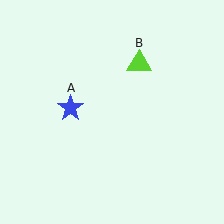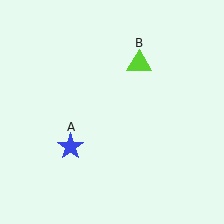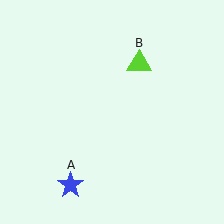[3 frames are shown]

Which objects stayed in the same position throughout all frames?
Lime triangle (object B) remained stationary.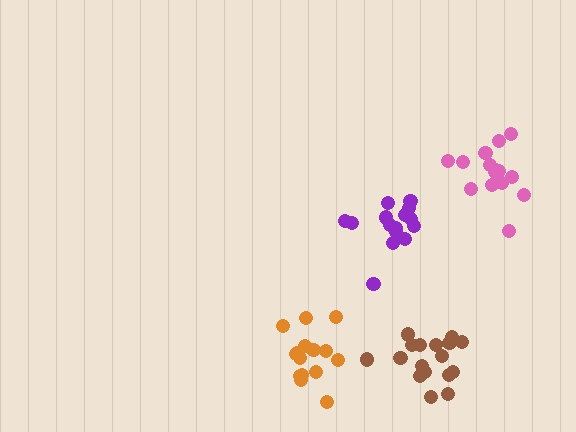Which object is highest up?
The pink cluster is topmost.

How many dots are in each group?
Group 1: 15 dots, Group 2: 17 dots, Group 3: 15 dots, Group 4: 15 dots (62 total).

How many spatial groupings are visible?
There are 4 spatial groupings.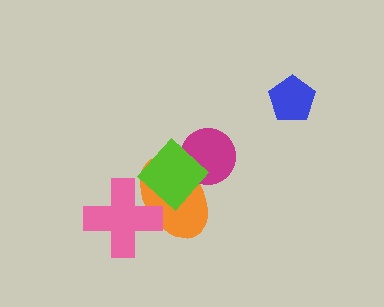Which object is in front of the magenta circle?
The lime diamond is in front of the magenta circle.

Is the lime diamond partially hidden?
No, no other shape covers it.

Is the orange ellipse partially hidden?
Yes, it is partially covered by another shape.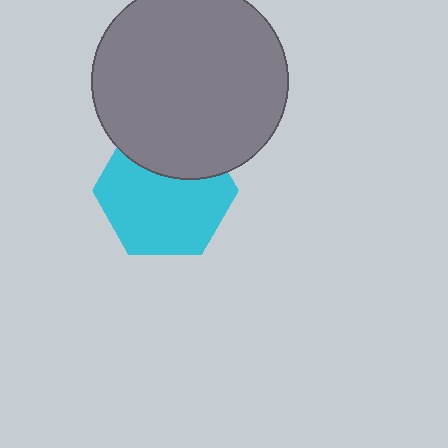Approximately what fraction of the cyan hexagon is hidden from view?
Roughly 31% of the cyan hexagon is hidden behind the gray circle.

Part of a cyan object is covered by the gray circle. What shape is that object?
It is a hexagon.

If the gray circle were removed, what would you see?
You would see the complete cyan hexagon.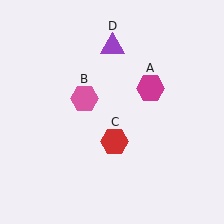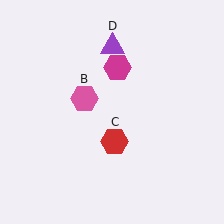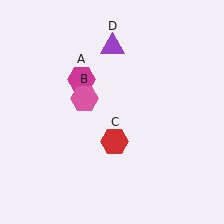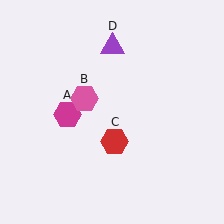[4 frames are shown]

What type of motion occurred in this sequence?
The magenta hexagon (object A) rotated counterclockwise around the center of the scene.